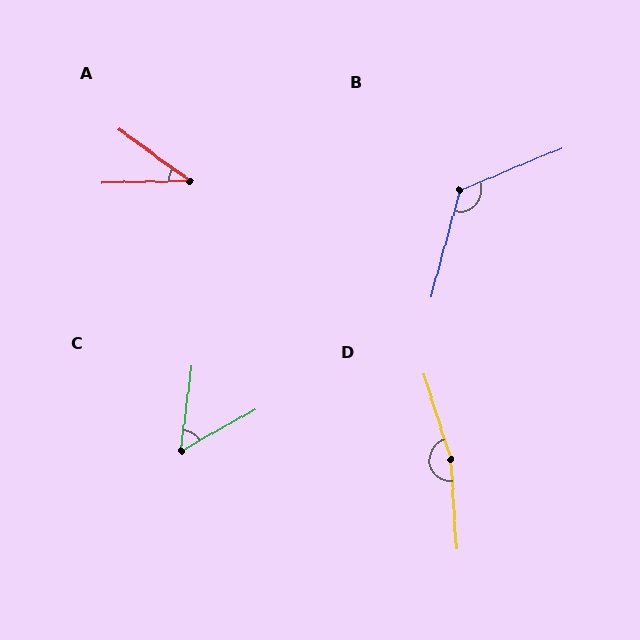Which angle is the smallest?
A, at approximately 37 degrees.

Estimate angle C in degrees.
Approximately 53 degrees.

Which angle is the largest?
D, at approximately 166 degrees.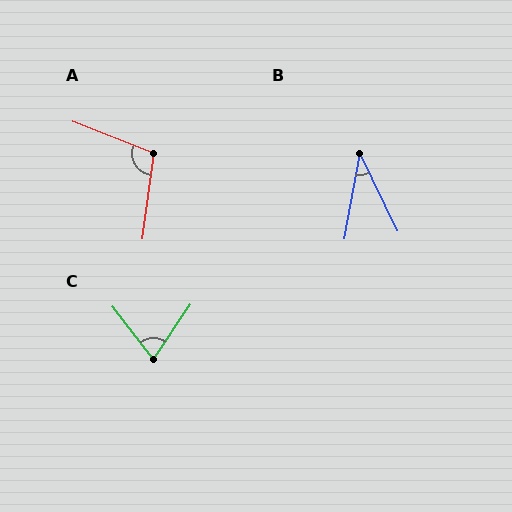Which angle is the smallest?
B, at approximately 36 degrees.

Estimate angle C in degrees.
Approximately 72 degrees.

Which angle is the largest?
A, at approximately 103 degrees.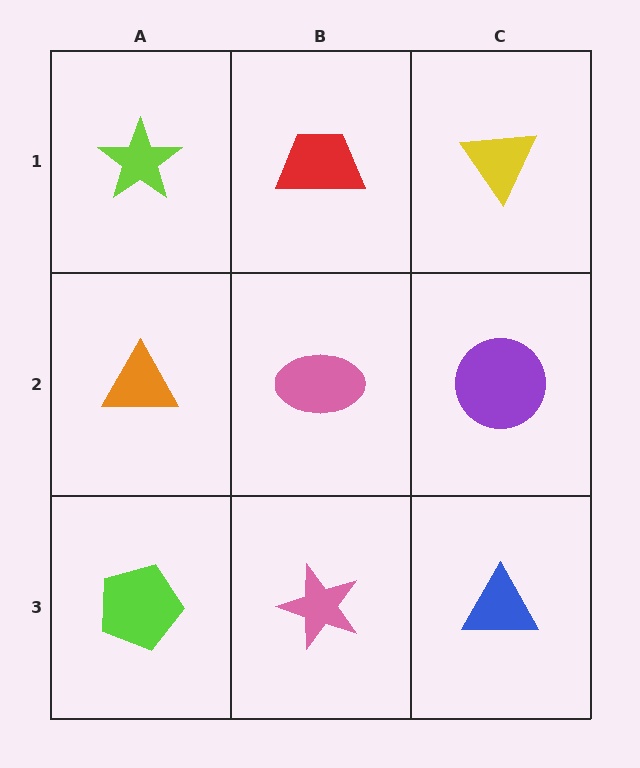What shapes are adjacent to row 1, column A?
An orange triangle (row 2, column A), a red trapezoid (row 1, column B).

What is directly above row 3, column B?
A pink ellipse.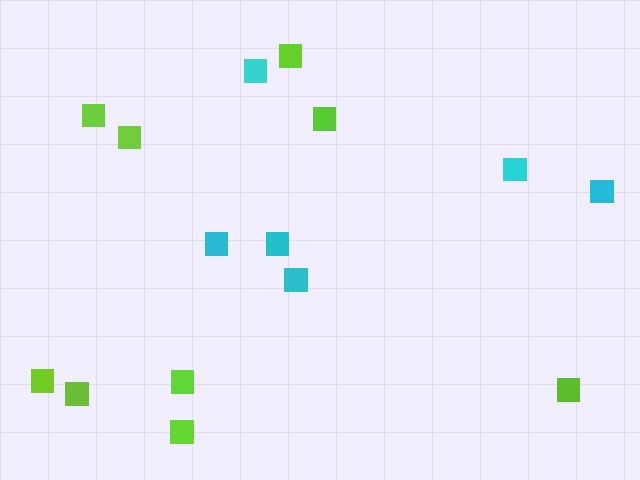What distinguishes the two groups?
There are 2 groups: one group of lime squares (9) and one group of cyan squares (6).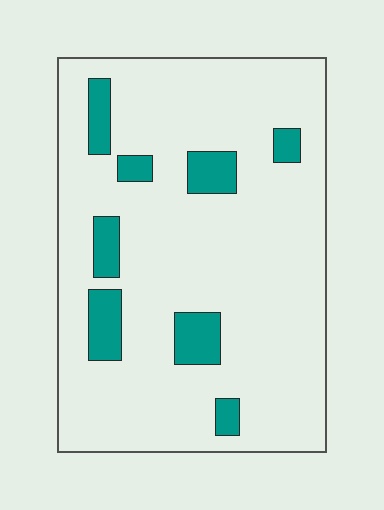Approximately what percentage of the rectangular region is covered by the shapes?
Approximately 15%.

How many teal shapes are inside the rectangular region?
8.